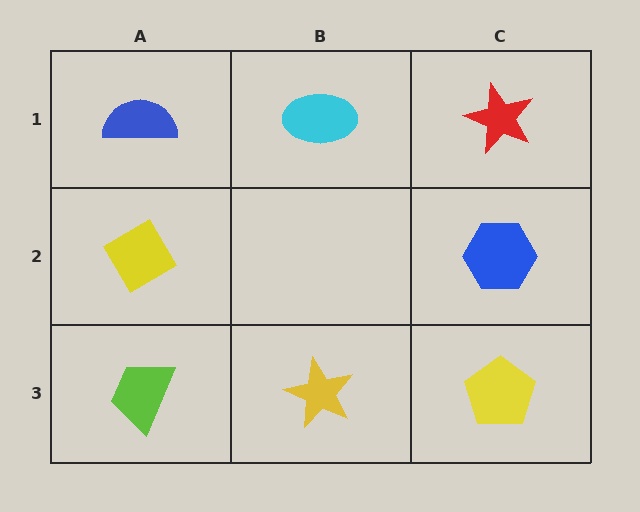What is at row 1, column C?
A red star.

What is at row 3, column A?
A lime trapezoid.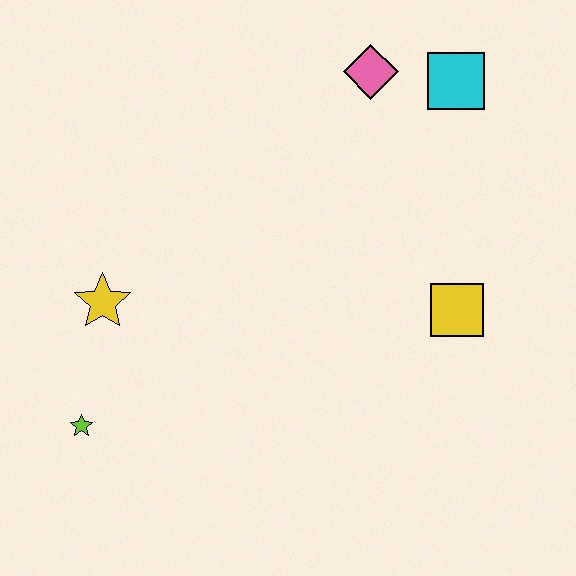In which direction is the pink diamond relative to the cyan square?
The pink diamond is to the left of the cyan square.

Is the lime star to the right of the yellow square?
No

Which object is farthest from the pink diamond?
The lime star is farthest from the pink diamond.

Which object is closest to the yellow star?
The lime star is closest to the yellow star.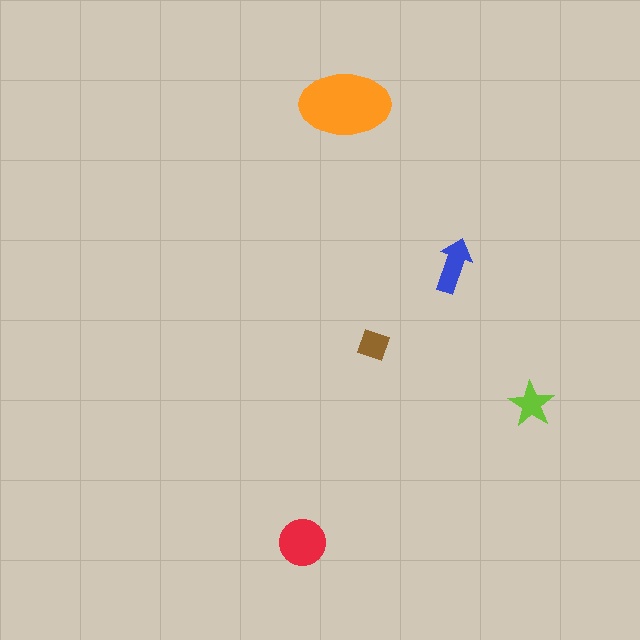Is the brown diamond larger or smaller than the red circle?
Smaller.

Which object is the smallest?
The brown diamond.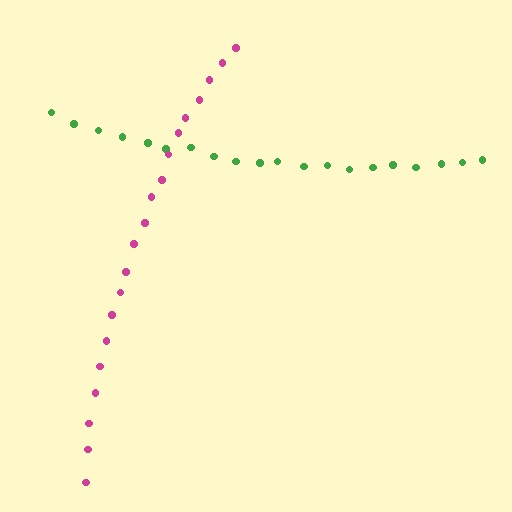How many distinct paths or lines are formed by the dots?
There are 2 distinct paths.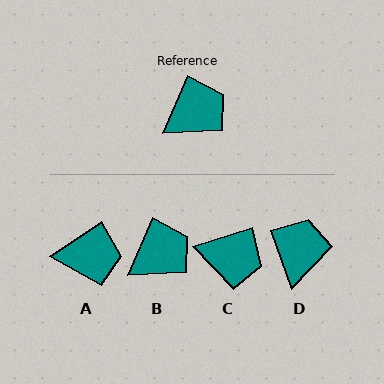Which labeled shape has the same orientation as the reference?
B.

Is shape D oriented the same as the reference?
No, it is off by about 44 degrees.